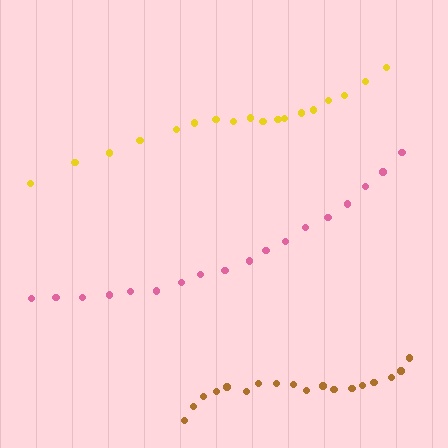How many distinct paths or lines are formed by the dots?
There are 3 distinct paths.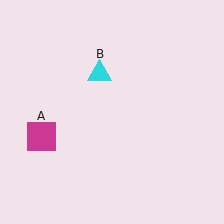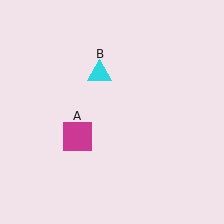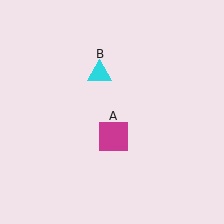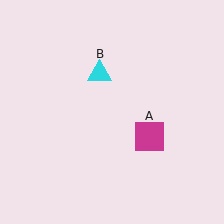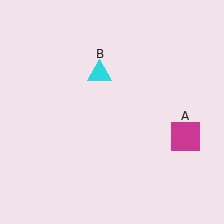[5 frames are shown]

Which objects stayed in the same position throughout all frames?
Cyan triangle (object B) remained stationary.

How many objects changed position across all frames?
1 object changed position: magenta square (object A).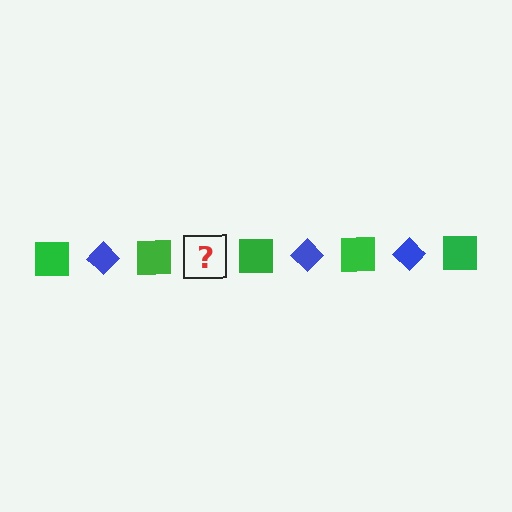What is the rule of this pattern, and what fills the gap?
The rule is that the pattern alternates between green square and blue diamond. The gap should be filled with a blue diamond.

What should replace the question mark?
The question mark should be replaced with a blue diamond.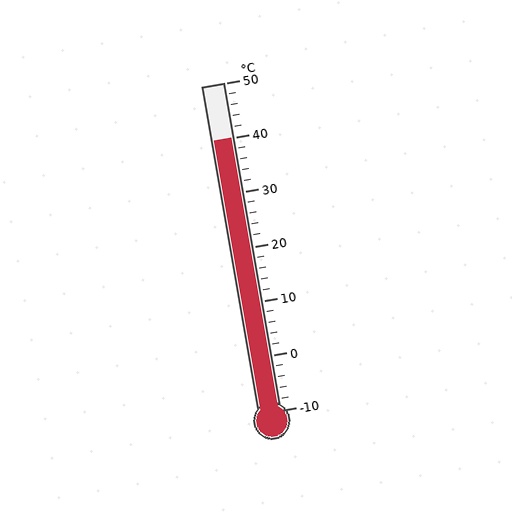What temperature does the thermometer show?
The thermometer shows approximately 40°C.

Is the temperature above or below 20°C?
The temperature is above 20°C.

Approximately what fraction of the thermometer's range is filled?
The thermometer is filled to approximately 85% of its range.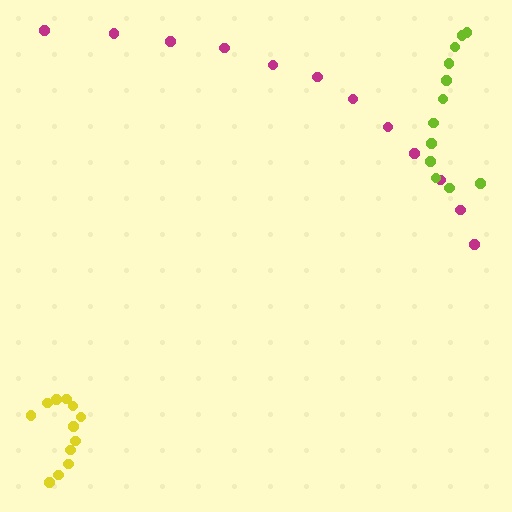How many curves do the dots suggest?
There are 3 distinct paths.